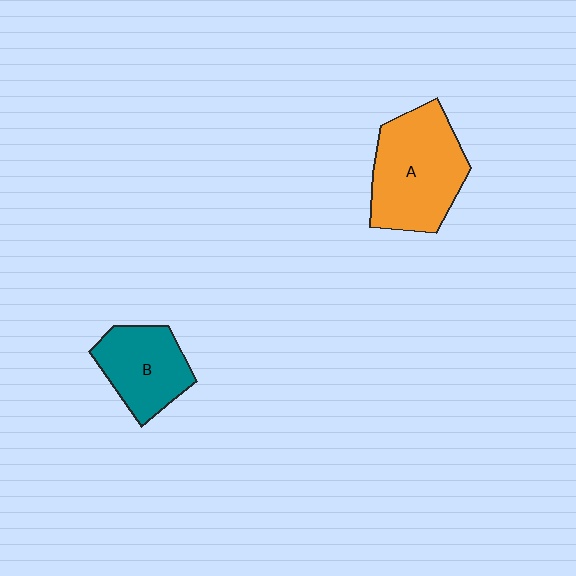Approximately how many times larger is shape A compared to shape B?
Approximately 1.5 times.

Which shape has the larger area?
Shape A (orange).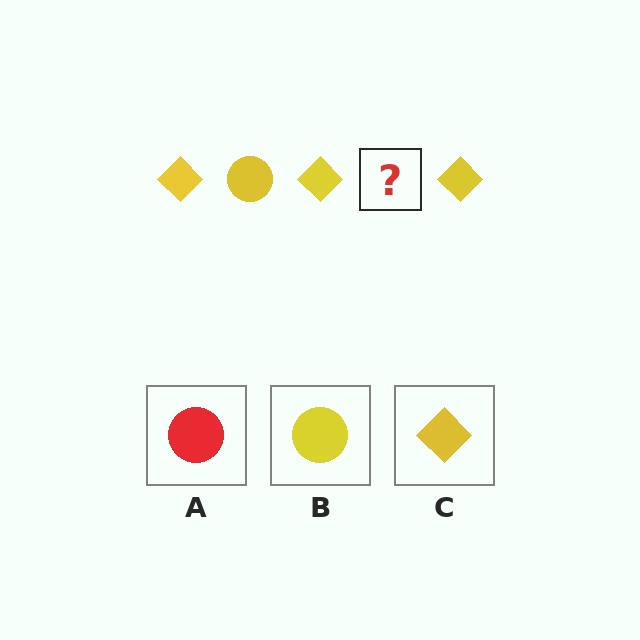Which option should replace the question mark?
Option B.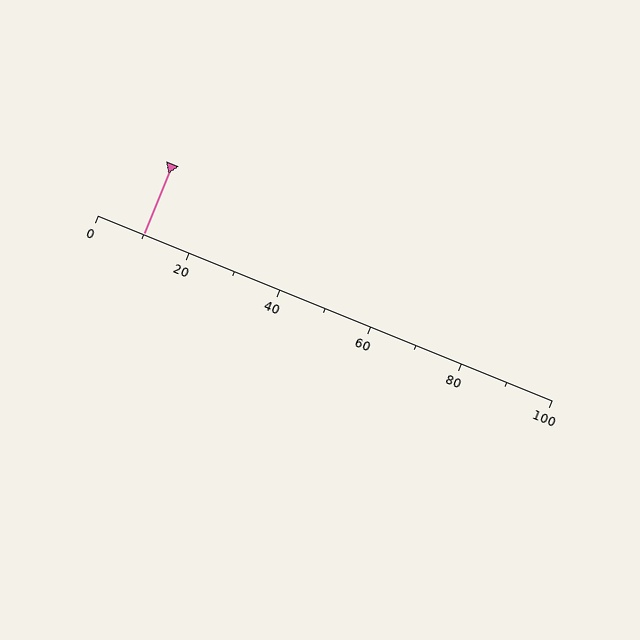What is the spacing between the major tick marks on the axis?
The major ticks are spaced 20 apart.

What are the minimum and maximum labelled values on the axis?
The axis runs from 0 to 100.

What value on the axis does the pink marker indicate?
The marker indicates approximately 10.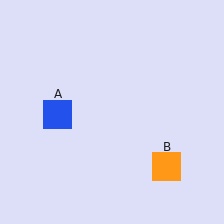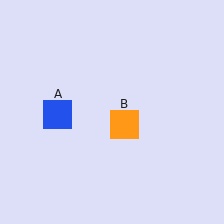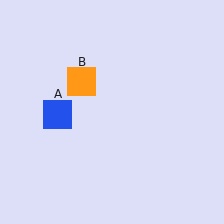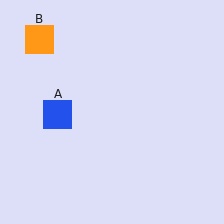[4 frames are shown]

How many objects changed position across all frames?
1 object changed position: orange square (object B).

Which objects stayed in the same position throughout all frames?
Blue square (object A) remained stationary.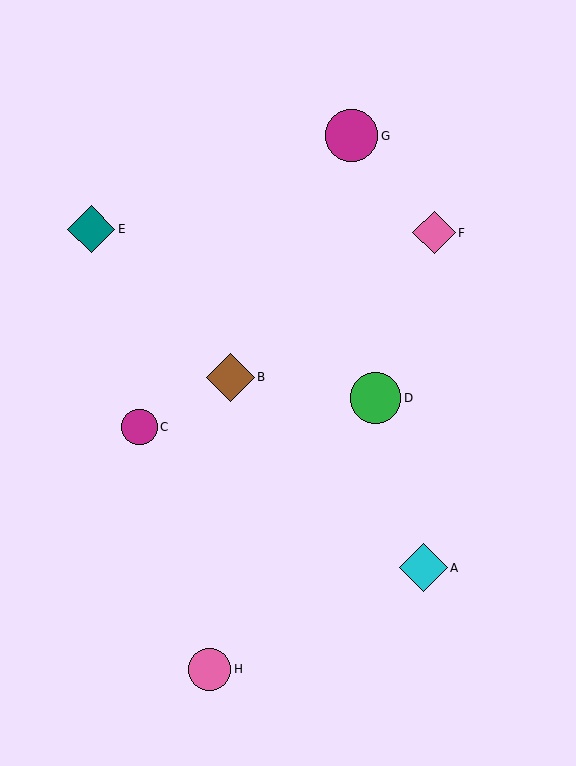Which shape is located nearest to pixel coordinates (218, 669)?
The pink circle (labeled H) at (210, 669) is nearest to that location.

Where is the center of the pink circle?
The center of the pink circle is at (210, 669).